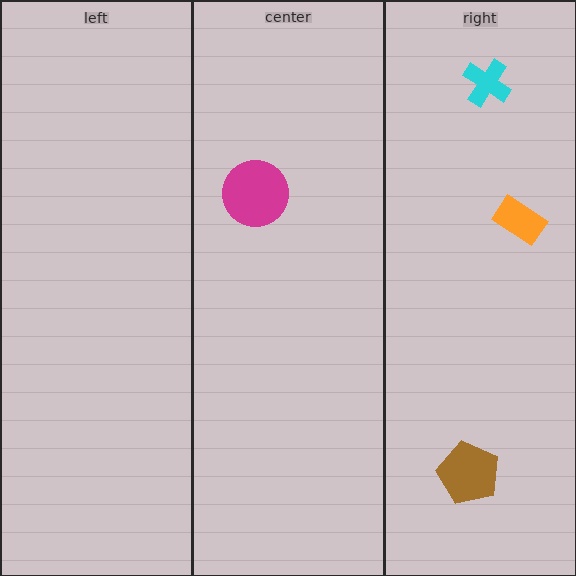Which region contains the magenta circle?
The center region.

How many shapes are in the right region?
3.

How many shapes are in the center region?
1.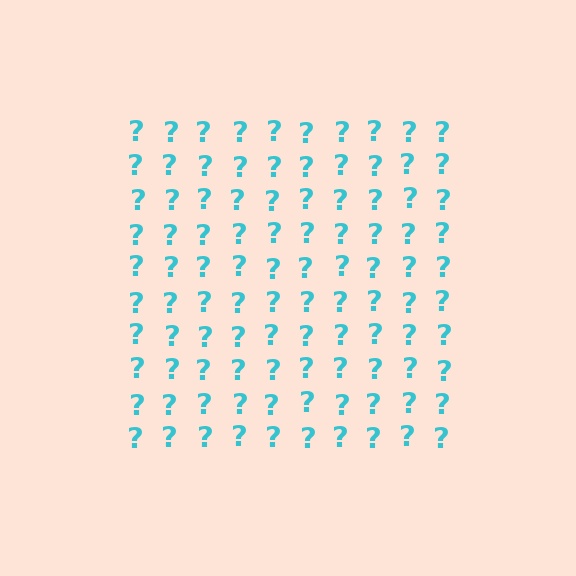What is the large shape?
The large shape is a square.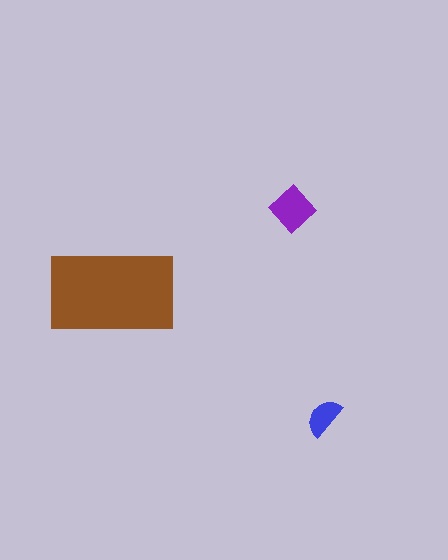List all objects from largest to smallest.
The brown rectangle, the purple diamond, the blue semicircle.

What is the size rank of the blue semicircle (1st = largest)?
3rd.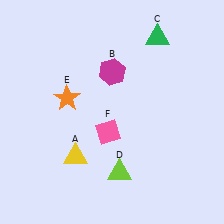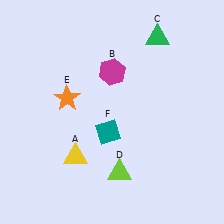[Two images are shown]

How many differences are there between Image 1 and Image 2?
There is 1 difference between the two images.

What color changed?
The diamond (F) changed from pink in Image 1 to teal in Image 2.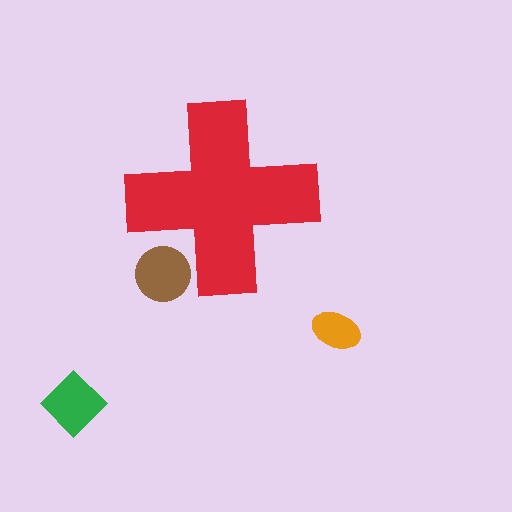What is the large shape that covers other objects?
A red cross.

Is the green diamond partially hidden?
No, the green diamond is fully visible.